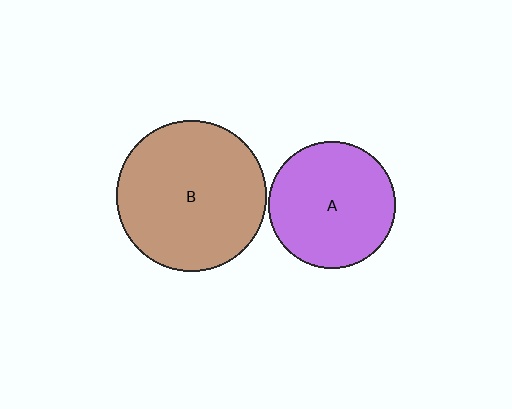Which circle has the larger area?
Circle B (brown).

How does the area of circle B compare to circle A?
Approximately 1.4 times.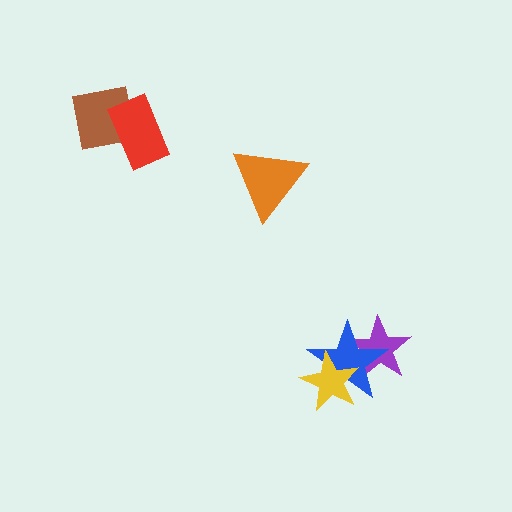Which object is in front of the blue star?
The yellow star is in front of the blue star.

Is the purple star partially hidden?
Yes, it is partially covered by another shape.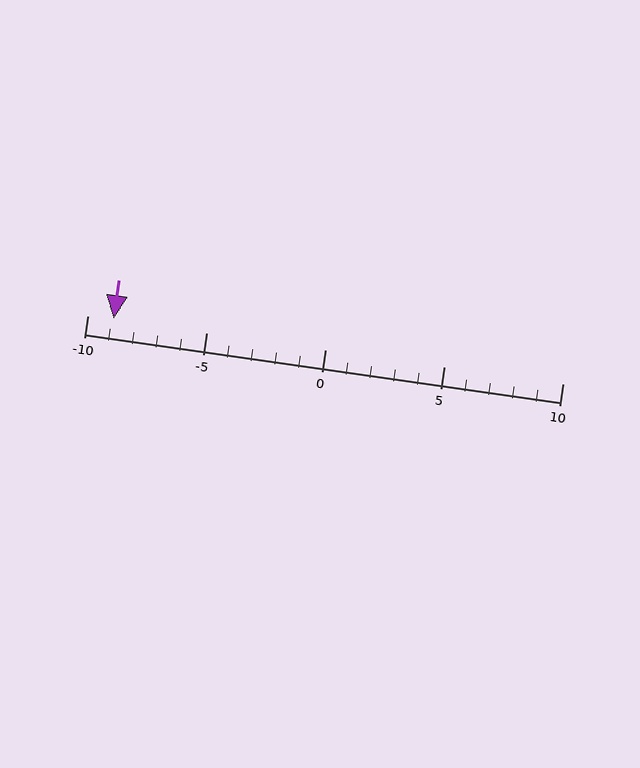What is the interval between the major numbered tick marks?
The major tick marks are spaced 5 units apart.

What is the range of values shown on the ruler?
The ruler shows values from -10 to 10.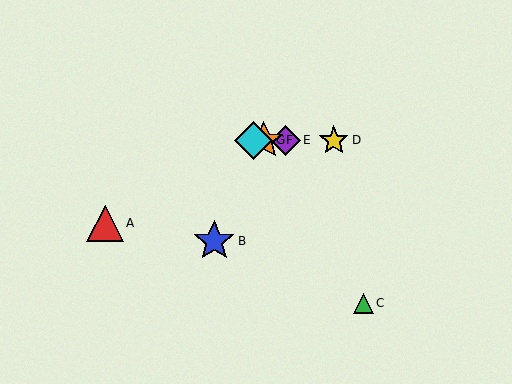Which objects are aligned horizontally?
Objects D, E, F, G are aligned horizontally.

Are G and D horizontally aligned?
Yes, both are at y≈140.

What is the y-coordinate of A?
Object A is at y≈223.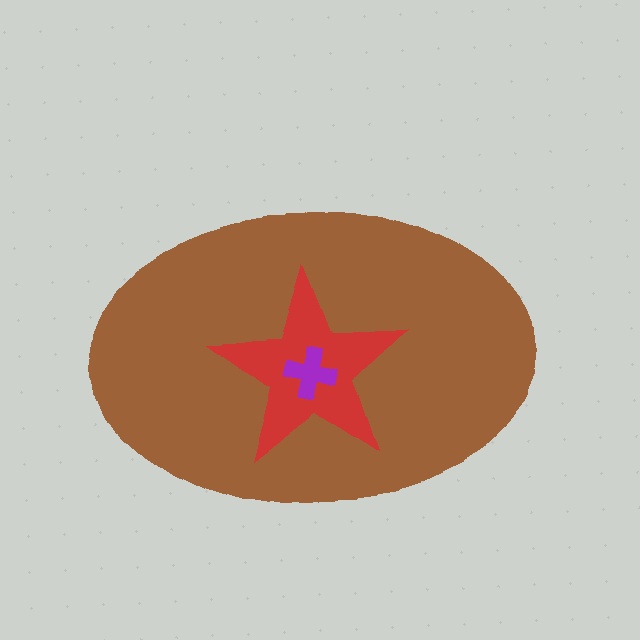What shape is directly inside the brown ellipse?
The red star.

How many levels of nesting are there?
3.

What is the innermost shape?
The purple cross.